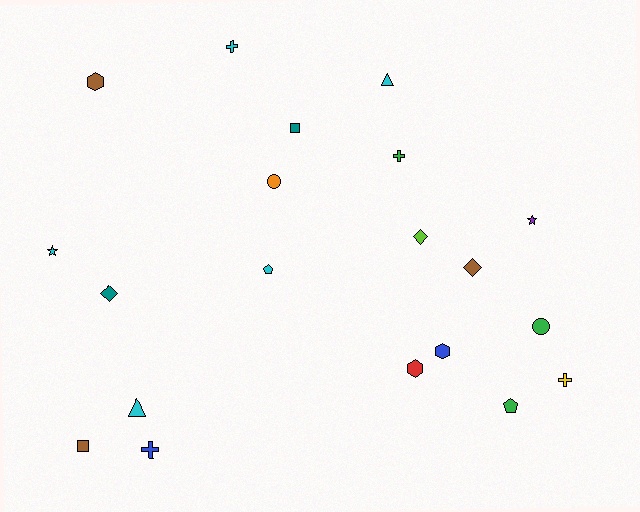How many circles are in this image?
There are 2 circles.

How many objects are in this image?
There are 20 objects.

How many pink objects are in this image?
There are no pink objects.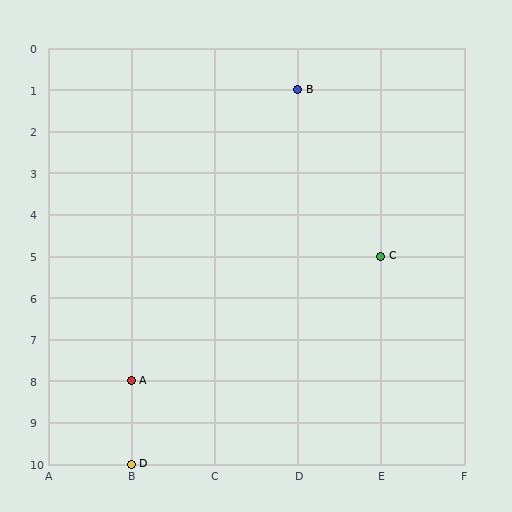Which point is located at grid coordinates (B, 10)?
Point D is at (B, 10).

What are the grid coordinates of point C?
Point C is at grid coordinates (E, 5).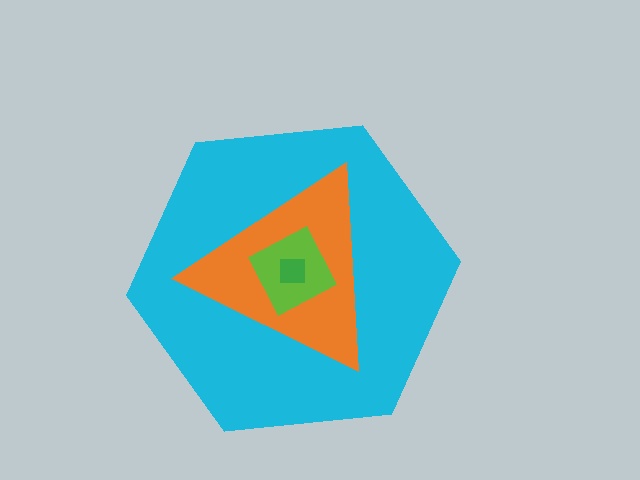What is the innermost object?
The green square.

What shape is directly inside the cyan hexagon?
The orange triangle.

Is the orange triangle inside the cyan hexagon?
Yes.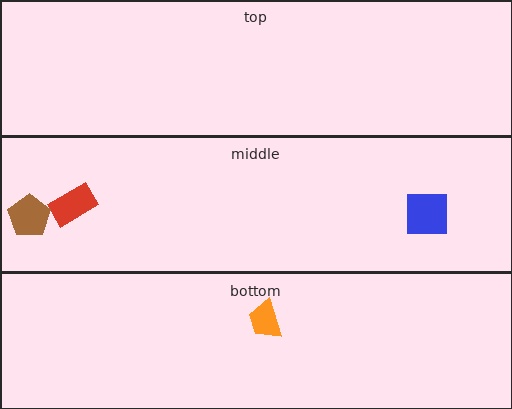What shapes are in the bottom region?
The orange trapezoid.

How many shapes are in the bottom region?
1.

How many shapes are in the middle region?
3.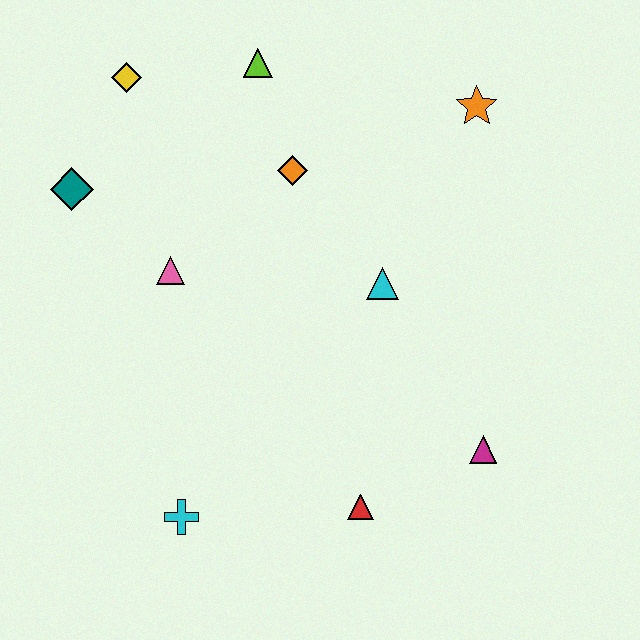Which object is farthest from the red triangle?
The yellow diamond is farthest from the red triangle.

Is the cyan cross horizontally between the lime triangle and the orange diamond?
No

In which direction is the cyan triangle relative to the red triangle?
The cyan triangle is above the red triangle.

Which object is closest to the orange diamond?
The lime triangle is closest to the orange diamond.